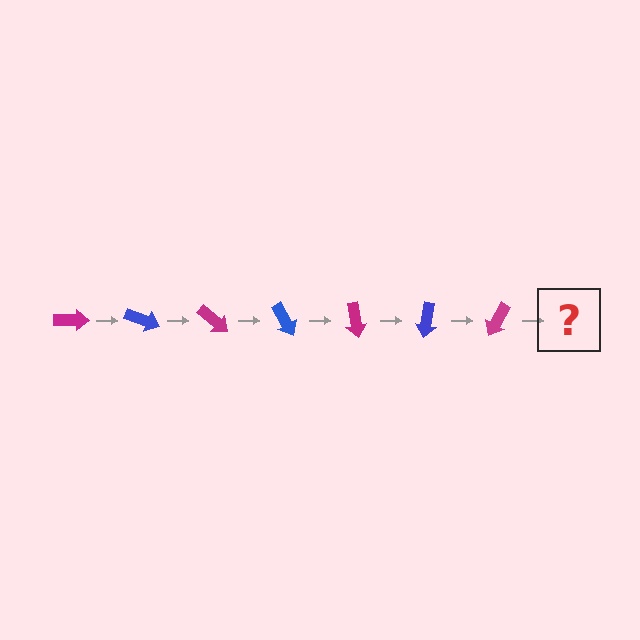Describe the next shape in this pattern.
It should be a blue arrow, rotated 140 degrees from the start.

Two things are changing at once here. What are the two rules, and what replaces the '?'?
The two rules are that it rotates 20 degrees each step and the color cycles through magenta and blue. The '?' should be a blue arrow, rotated 140 degrees from the start.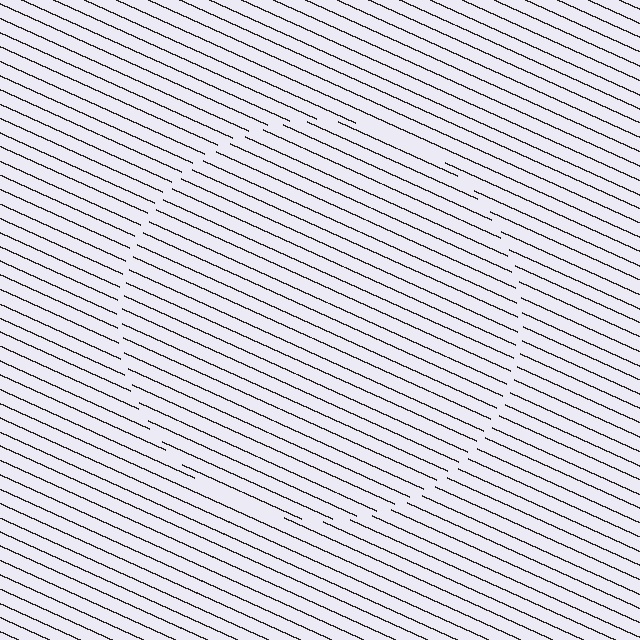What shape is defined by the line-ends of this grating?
An illusory circle. The interior of the shape contains the same grating, shifted by half a period — the contour is defined by the phase discontinuity where line-ends from the inner and outer gratings abut.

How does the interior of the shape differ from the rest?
The interior of the shape contains the same grating, shifted by half a period — the contour is defined by the phase discontinuity where line-ends from the inner and outer gratings abut.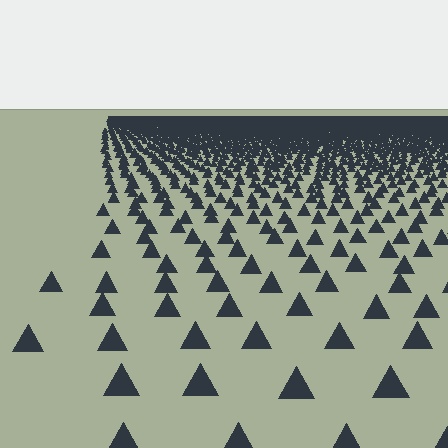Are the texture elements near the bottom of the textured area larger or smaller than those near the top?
Larger. Near the bottom, elements are closer to the viewer and appear at a bigger on-screen size.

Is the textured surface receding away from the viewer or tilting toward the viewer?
The surface is receding away from the viewer. Texture elements get smaller and denser toward the top.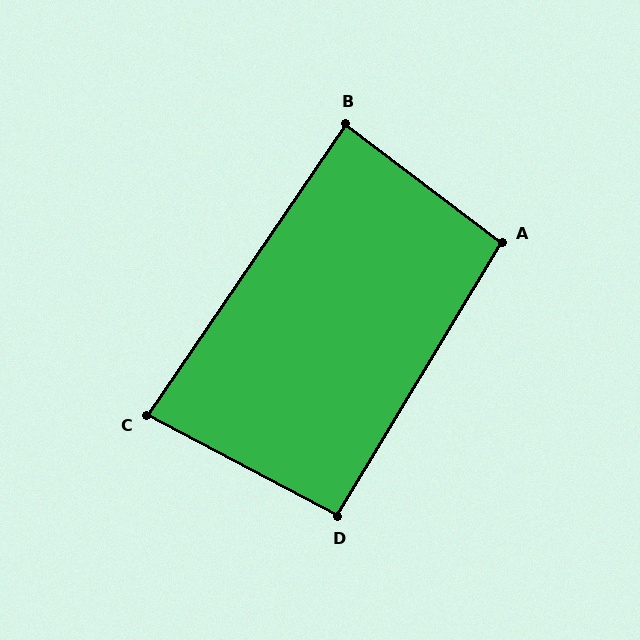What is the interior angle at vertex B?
Approximately 87 degrees (approximately right).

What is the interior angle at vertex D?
Approximately 93 degrees (approximately right).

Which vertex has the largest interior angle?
A, at approximately 96 degrees.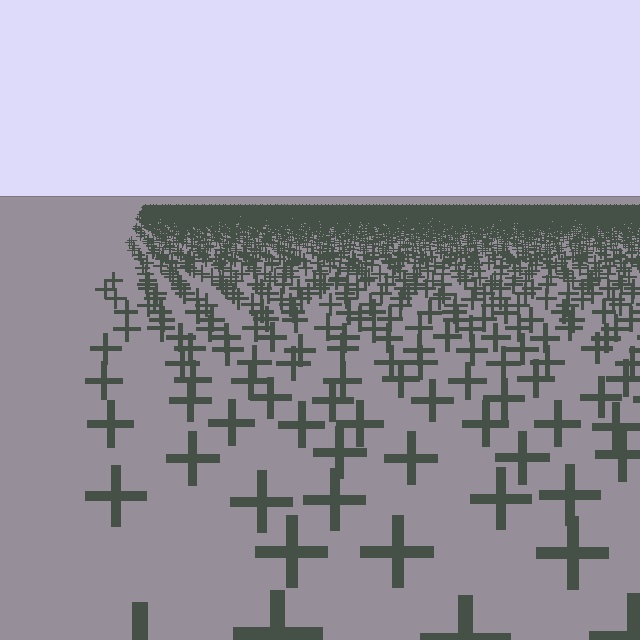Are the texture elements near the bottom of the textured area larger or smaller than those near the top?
Larger. Near the bottom, elements are closer to the viewer and appear at a bigger on-screen size.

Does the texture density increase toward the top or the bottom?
Density increases toward the top.